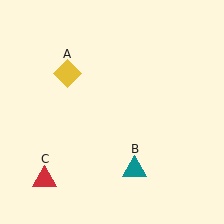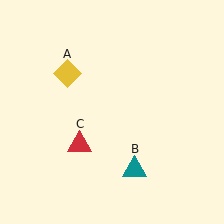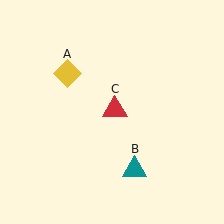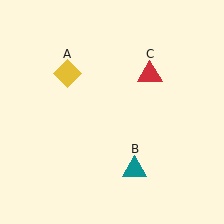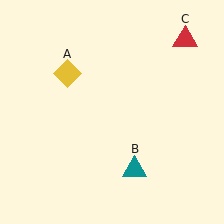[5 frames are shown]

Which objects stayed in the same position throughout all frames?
Yellow diamond (object A) and teal triangle (object B) remained stationary.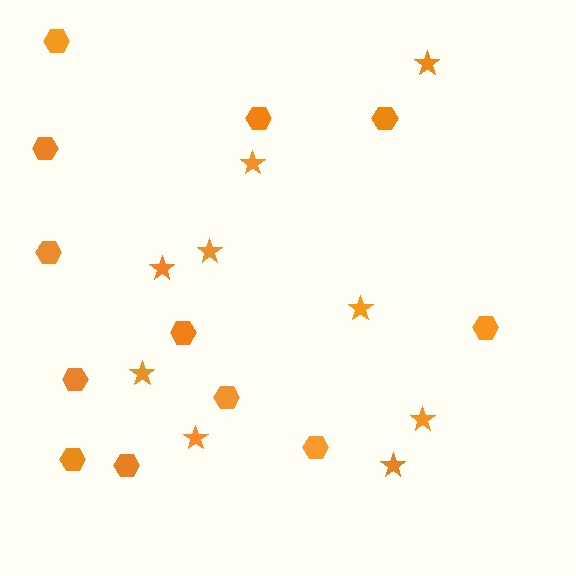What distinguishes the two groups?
There are 2 groups: one group of stars (9) and one group of hexagons (12).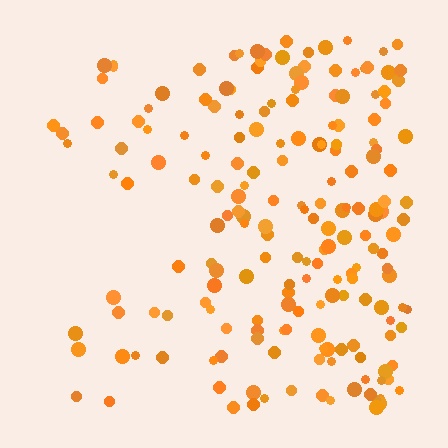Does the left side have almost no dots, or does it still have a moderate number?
Still a moderate number, just noticeably fewer than the right.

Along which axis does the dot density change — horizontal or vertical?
Horizontal.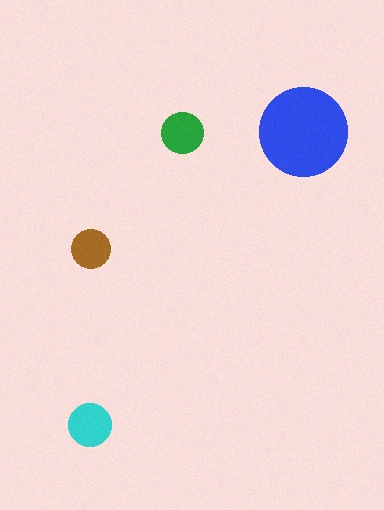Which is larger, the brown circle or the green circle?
The green one.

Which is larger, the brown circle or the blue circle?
The blue one.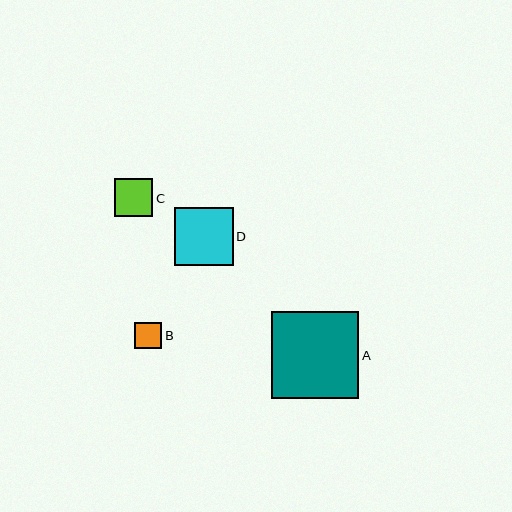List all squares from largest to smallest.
From largest to smallest: A, D, C, B.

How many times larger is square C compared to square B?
Square C is approximately 1.4 times the size of square B.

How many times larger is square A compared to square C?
Square A is approximately 2.3 times the size of square C.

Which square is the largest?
Square A is the largest with a size of approximately 87 pixels.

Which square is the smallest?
Square B is the smallest with a size of approximately 27 pixels.